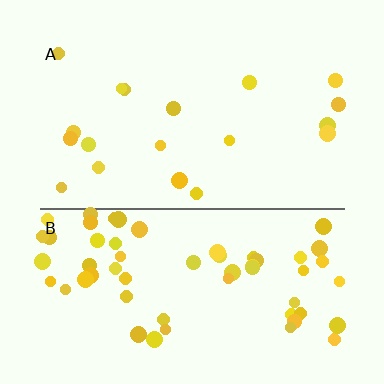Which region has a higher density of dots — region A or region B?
B (the bottom).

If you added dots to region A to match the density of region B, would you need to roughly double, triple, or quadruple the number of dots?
Approximately triple.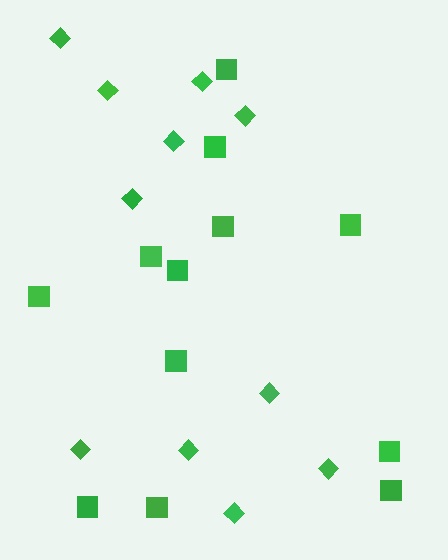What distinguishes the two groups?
There are 2 groups: one group of squares (12) and one group of diamonds (11).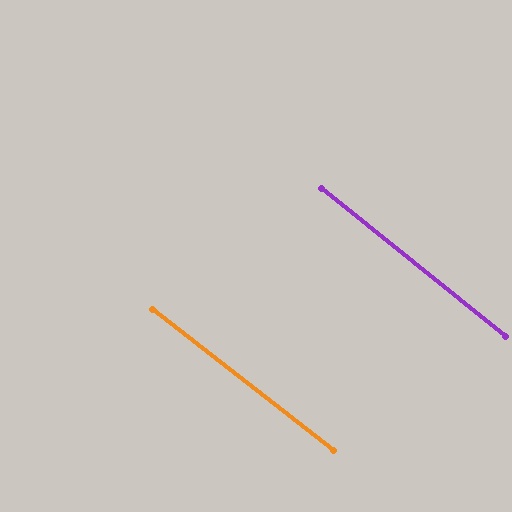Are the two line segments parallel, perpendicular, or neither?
Parallel — their directions differ by only 0.8°.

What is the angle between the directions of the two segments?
Approximately 1 degree.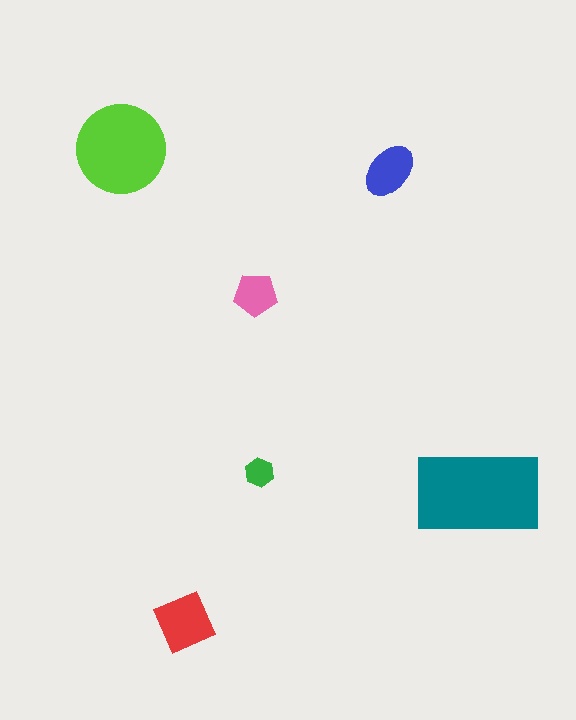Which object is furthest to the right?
The teal rectangle is rightmost.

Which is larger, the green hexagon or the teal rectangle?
The teal rectangle.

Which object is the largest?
The teal rectangle.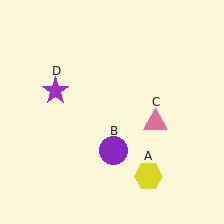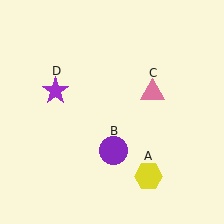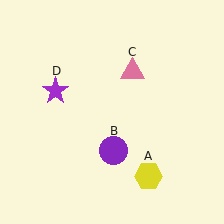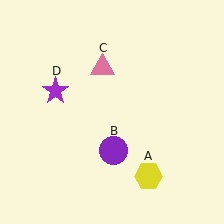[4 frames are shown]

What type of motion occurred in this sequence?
The pink triangle (object C) rotated counterclockwise around the center of the scene.